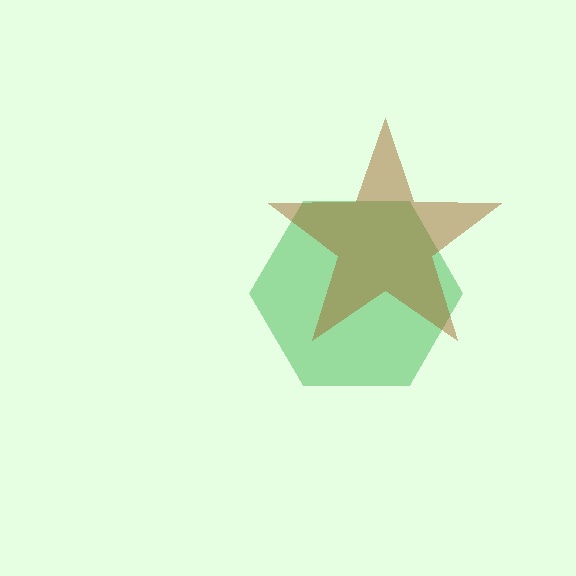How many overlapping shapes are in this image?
There are 2 overlapping shapes in the image.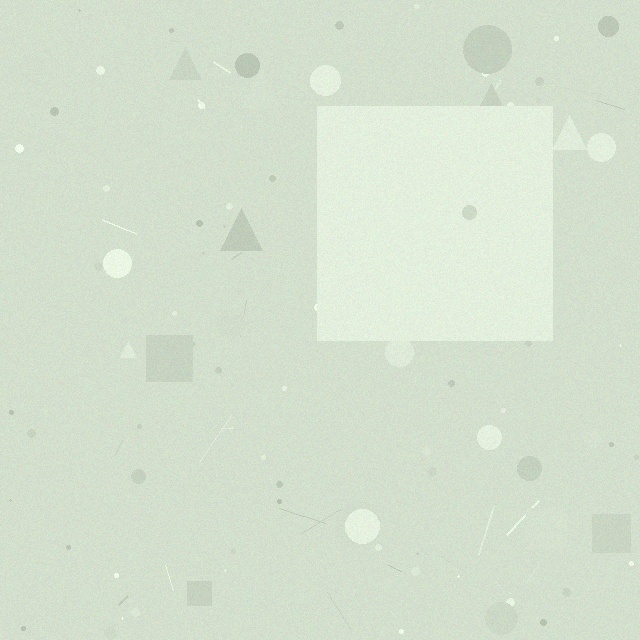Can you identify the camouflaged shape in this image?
The camouflaged shape is a square.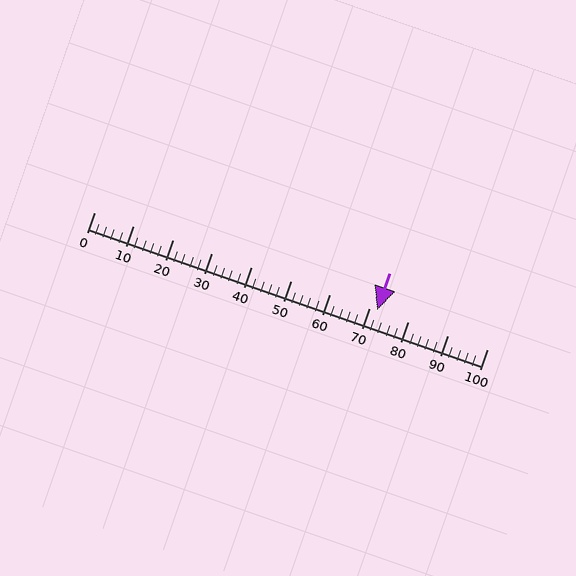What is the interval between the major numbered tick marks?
The major tick marks are spaced 10 units apart.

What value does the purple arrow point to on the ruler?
The purple arrow points to approximately 72.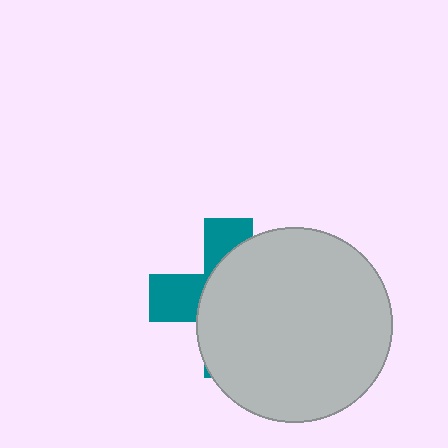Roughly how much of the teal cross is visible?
A small part of it is visible (roughly 33%).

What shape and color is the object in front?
The object in front is a light gray circle.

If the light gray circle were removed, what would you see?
You would see the complete teal cross.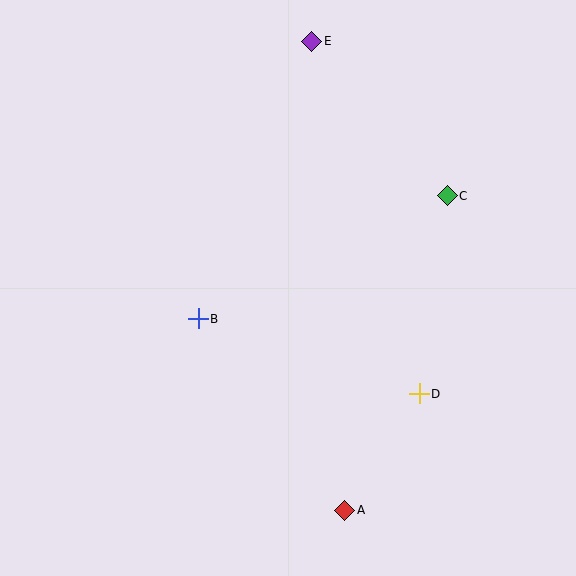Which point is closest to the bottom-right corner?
Point D is closest to the bottom-right corner.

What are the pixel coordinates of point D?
Point D is at (419, 394).